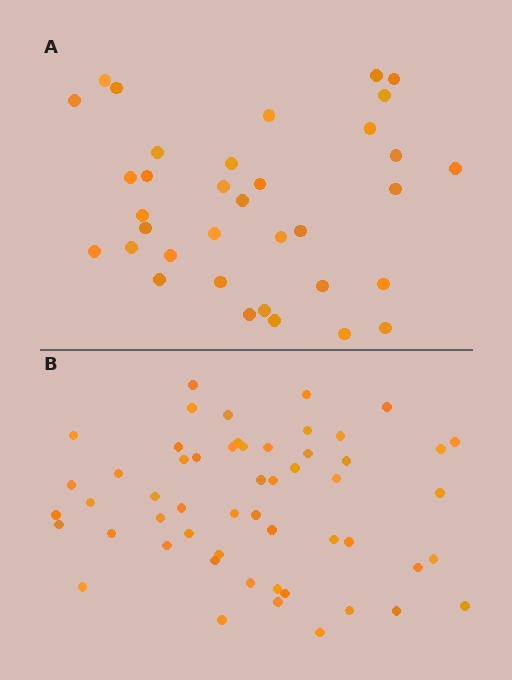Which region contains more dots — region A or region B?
Region B (the bottom region) has more dots.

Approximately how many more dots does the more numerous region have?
Region B has approximately 20 more dots than region A.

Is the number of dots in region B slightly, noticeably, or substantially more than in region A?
Region B has substantially more. The ratio is roughly 1.5 to 1.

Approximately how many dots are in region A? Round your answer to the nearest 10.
About 40 dots. (The exact count is 35, which rounds to 40.)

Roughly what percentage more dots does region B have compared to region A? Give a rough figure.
About 55% more.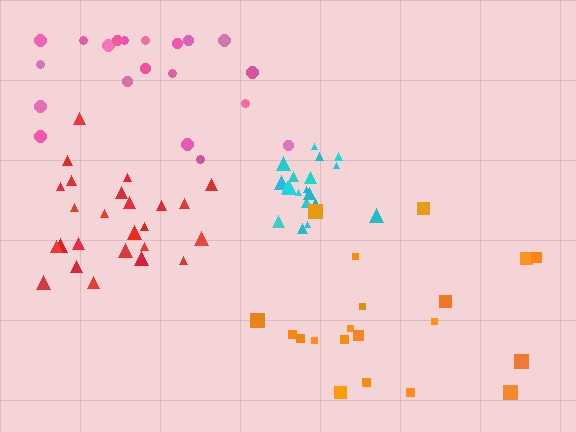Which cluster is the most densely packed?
Cyan.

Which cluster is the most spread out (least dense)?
Pink.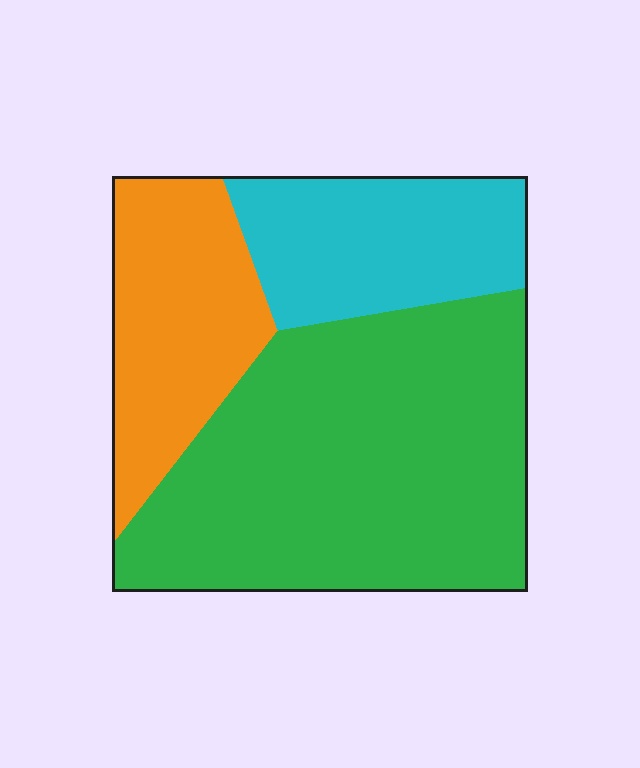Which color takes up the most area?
Green, at roughly 55%.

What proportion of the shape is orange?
Orange covers 23% of the shape.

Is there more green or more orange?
Green.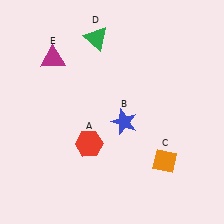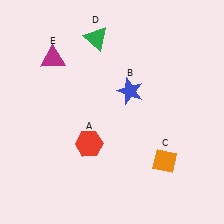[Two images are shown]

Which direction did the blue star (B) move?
The blue star (B) moved up.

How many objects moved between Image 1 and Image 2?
1 object moved between the two images.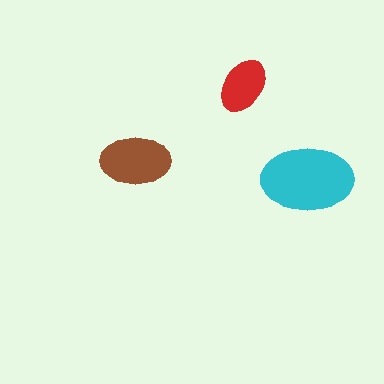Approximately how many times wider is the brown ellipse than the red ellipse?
About 1.5 times wider.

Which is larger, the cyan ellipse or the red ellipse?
The cyan one.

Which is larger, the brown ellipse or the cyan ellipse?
The cyan one.